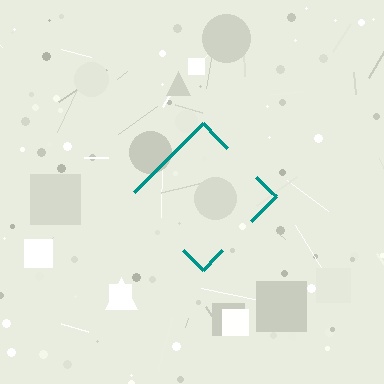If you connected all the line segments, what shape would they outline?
They would outline a diamond.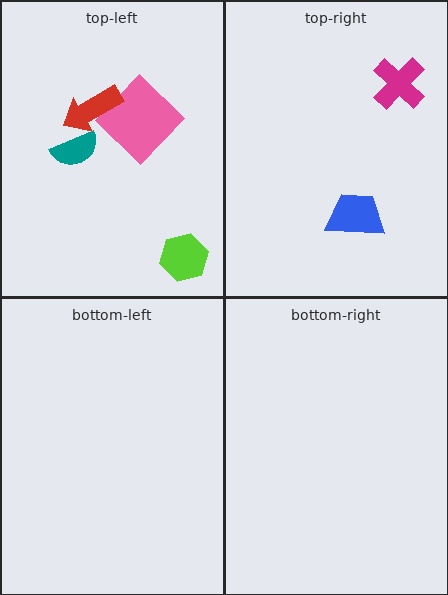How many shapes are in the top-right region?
2.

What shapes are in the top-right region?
The magenta cross, the blue trapezoid.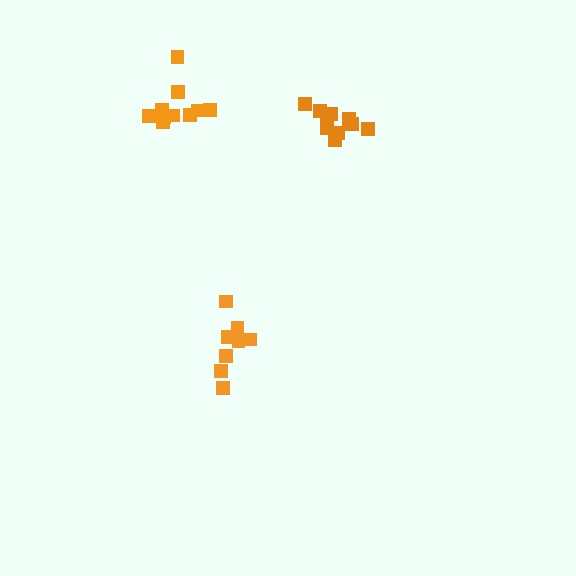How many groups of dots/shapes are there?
There are 3 groups.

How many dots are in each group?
Group 1: 8 dots, Group 2: 10 dots, Group 3: 10 dots (28 total).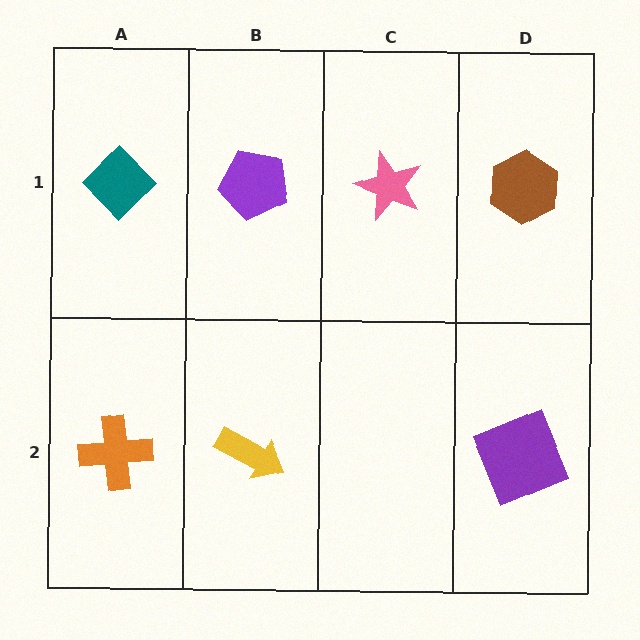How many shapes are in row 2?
3 shapes.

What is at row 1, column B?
A purple pentagon.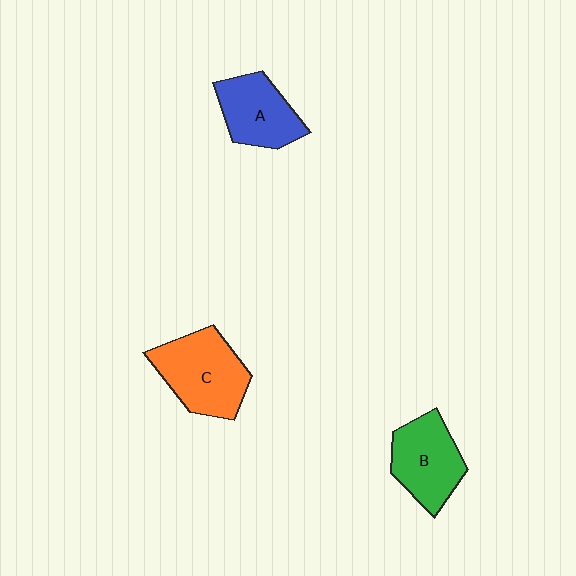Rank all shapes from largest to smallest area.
From largest to smallest: C (orange), B (green), A (blue).